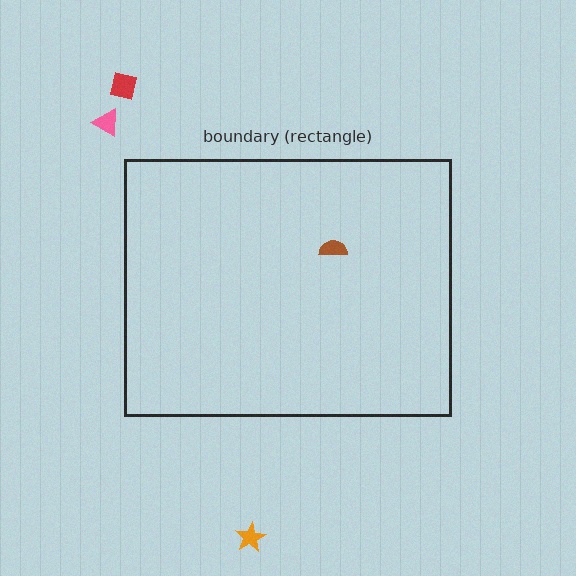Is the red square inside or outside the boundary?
Outside.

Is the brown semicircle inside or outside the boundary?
Inside.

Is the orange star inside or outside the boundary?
Outside.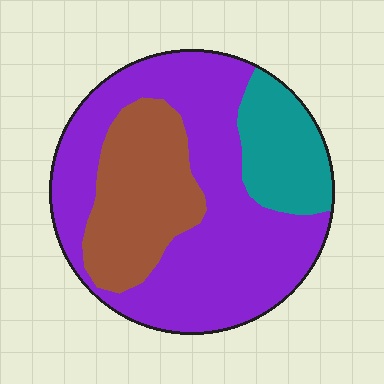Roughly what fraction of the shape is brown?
Brown takes up about one quarter (1/4) of the shape.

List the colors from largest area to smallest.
From largest to smallest: purple, brown, teal.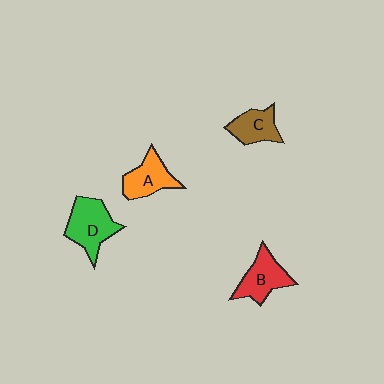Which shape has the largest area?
Shape D (green).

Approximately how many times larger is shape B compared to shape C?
Approximately 1.2 times.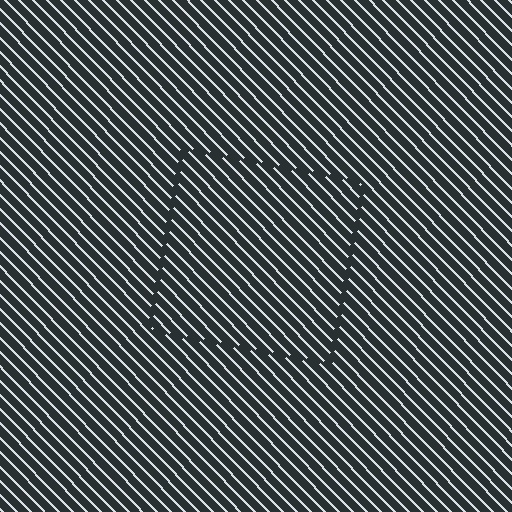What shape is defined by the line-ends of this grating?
An illusory square. The interior of the shape contains the same grating, shifted by half a period — the contour is defined by the phase discontinuity where line-ends from the inner and outer gratings abut.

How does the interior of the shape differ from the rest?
The interior of the shape contains the same grating, shifted by half a period — the contour is defined by the phase discontinuity where line-ends from the inner and outer gratings abut.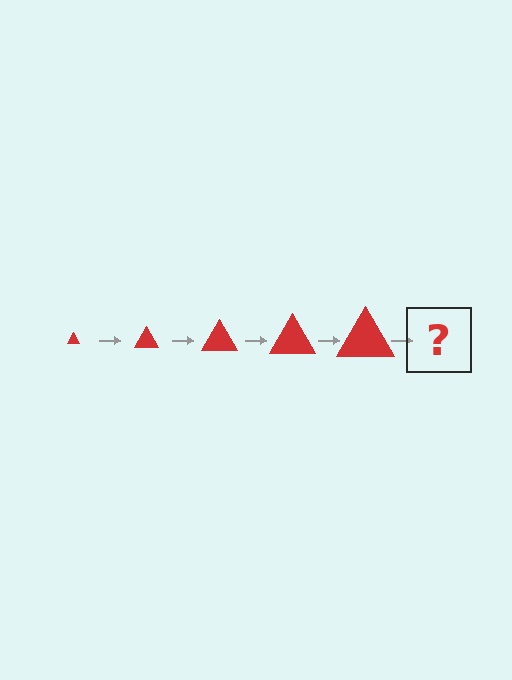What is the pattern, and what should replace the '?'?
The pattern is that the triangle gets progressively larger each step. The '?' should be a red triangle, larger than the previous one.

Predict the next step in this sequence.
The next step is a red triangle, larger than the previous one.